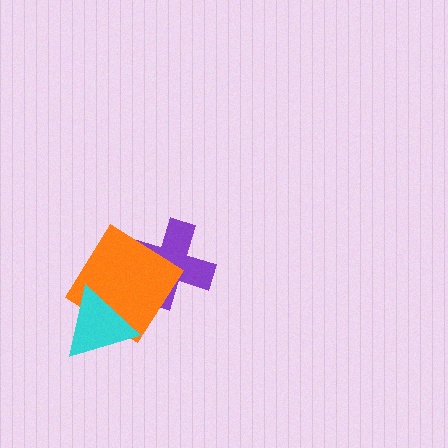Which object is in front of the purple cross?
The orange diamond is in front of the purple cross.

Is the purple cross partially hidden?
Yes, it is partially covered by another shape.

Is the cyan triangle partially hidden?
No, no other shape covers it.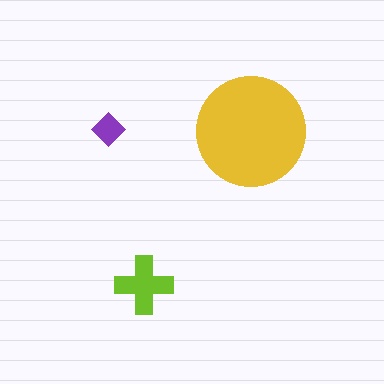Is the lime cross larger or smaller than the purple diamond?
Larger.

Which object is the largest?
The yellow circle.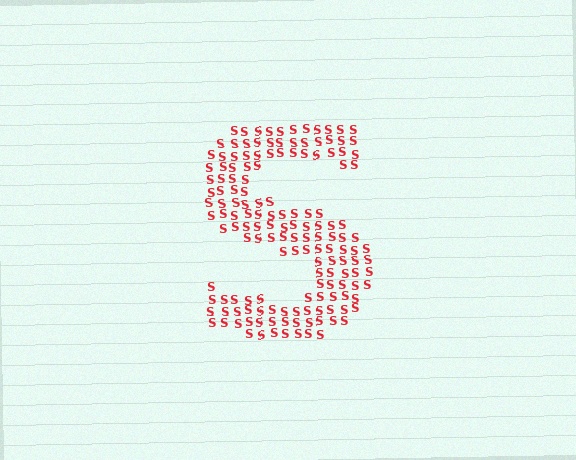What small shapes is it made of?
It is made of small letter S's.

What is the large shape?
The large shape is the letter S.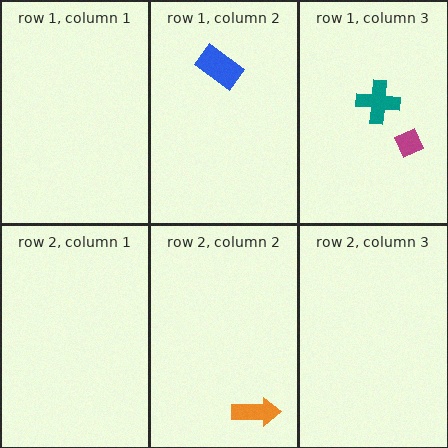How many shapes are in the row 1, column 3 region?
2.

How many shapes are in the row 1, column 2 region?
1.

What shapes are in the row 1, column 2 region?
The blue rectangle.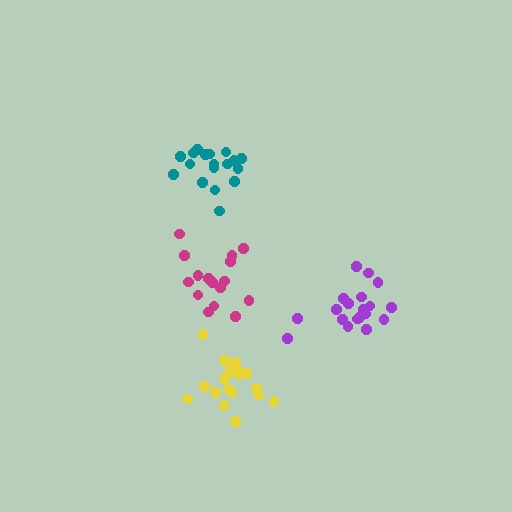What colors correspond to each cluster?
The clusters are colored: magenta, teal, purple, yellow.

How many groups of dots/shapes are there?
There are 4 groups.